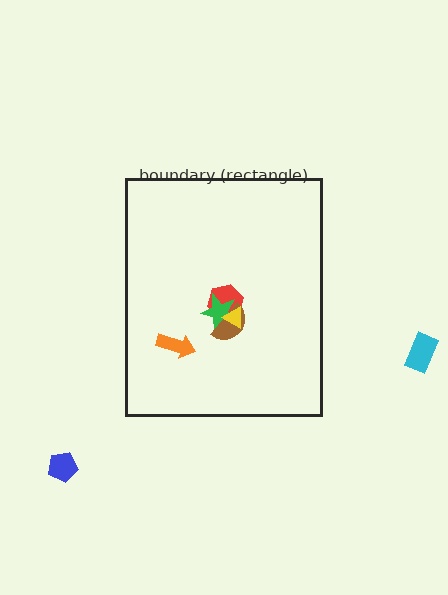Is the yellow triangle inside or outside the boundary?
Inside.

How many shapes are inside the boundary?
5 inside, 2 outside.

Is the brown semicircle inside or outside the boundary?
Inside.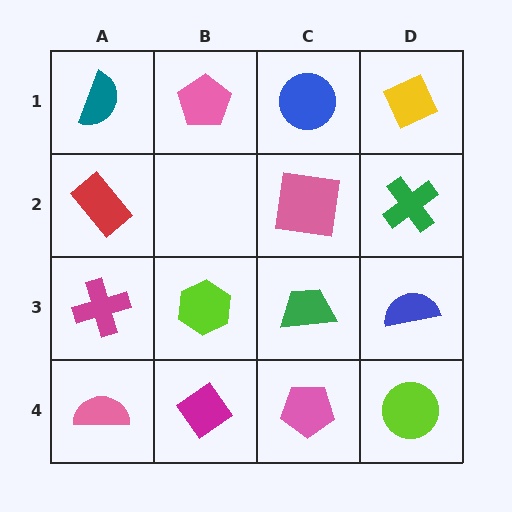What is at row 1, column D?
A yellow diamond.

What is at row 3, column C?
A green trapezoid.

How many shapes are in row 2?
3 shapes.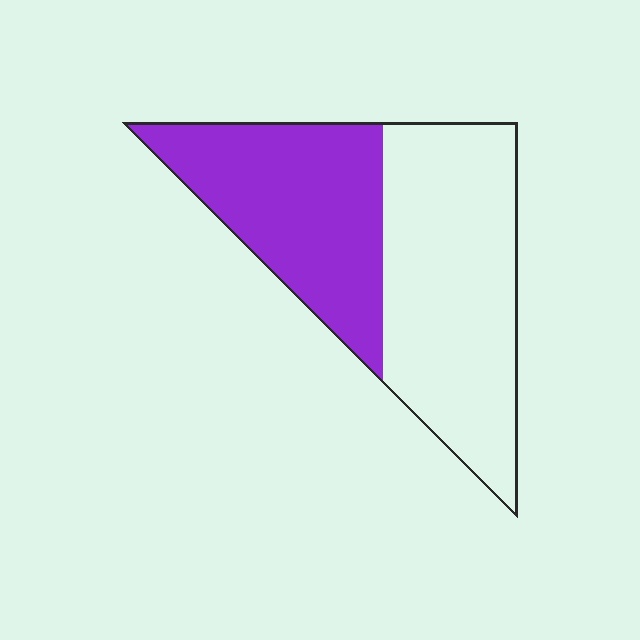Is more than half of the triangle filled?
No.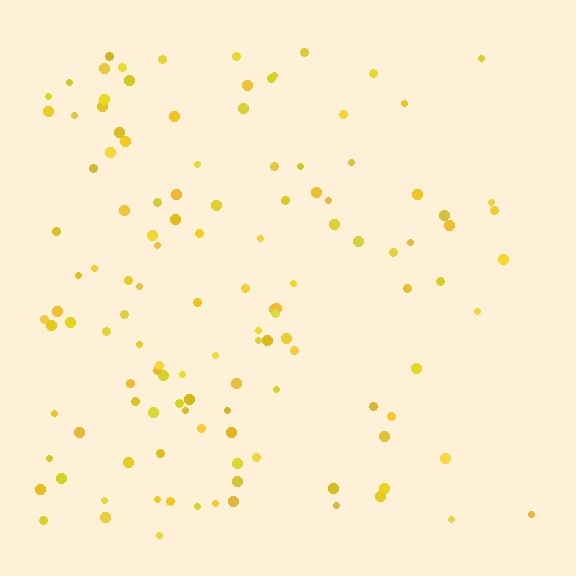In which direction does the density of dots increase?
From right to left, with the left side densest.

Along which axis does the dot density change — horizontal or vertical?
Horizontal.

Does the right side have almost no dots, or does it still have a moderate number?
Still a moderate number, just noticeably fewer than the left.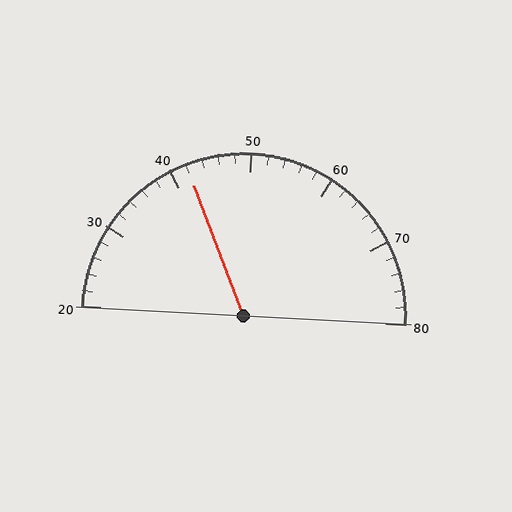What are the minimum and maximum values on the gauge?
The gauge ranges from 20 to 80.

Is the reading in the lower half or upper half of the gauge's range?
The reading is in the lower half of the range (20 to 80).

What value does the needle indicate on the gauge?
The needle indicates approximately 42.